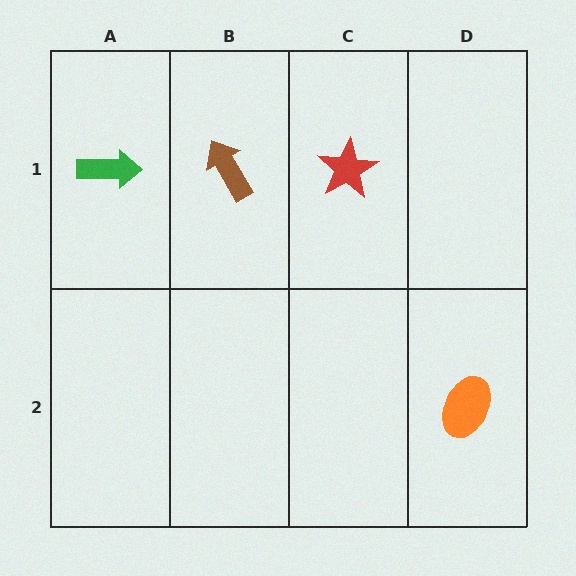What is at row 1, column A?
A green arrow.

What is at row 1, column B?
A brown arrow.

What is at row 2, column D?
An orange ellipse.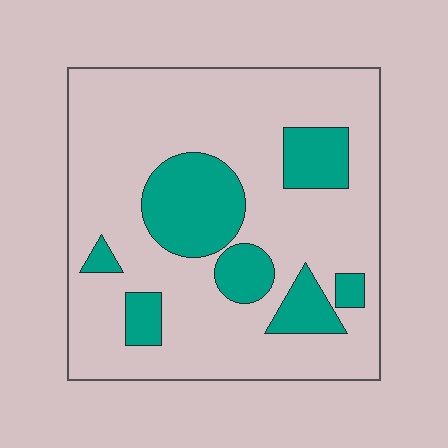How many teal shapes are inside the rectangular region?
7.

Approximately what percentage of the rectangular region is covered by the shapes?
Approximately 25%.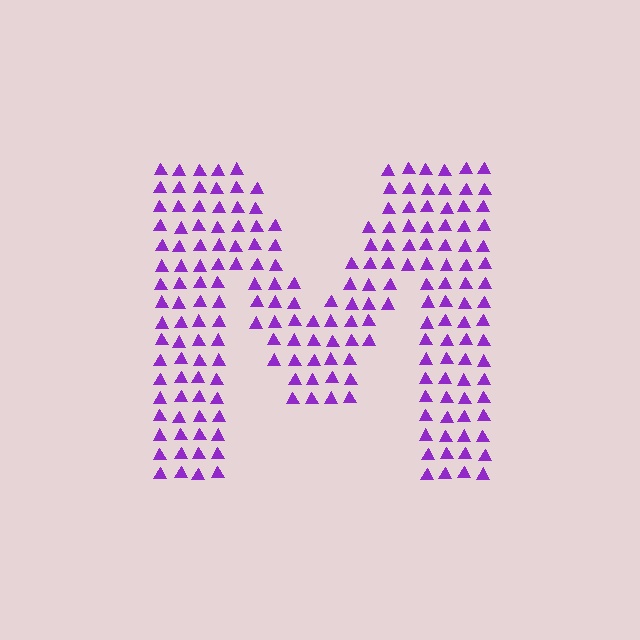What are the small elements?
The small elements are triangles.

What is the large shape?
The large shape is the letter M.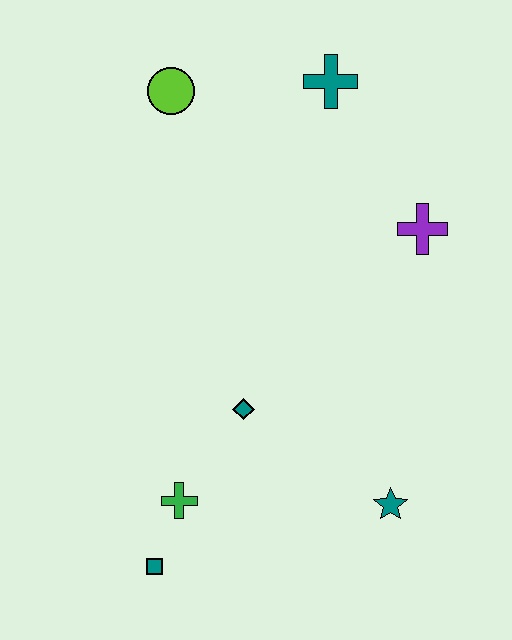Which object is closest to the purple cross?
The teal cross is closest to the purple cross.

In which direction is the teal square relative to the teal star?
The teal square is to the left of the teal star.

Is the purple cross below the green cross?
No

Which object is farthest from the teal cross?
The teal square is farthest from the teal cross.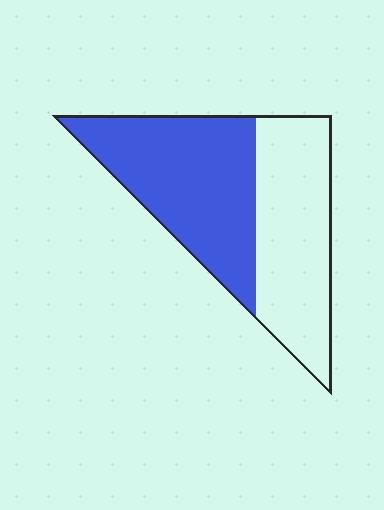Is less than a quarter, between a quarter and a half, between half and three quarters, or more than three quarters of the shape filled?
Between half and three quarters.